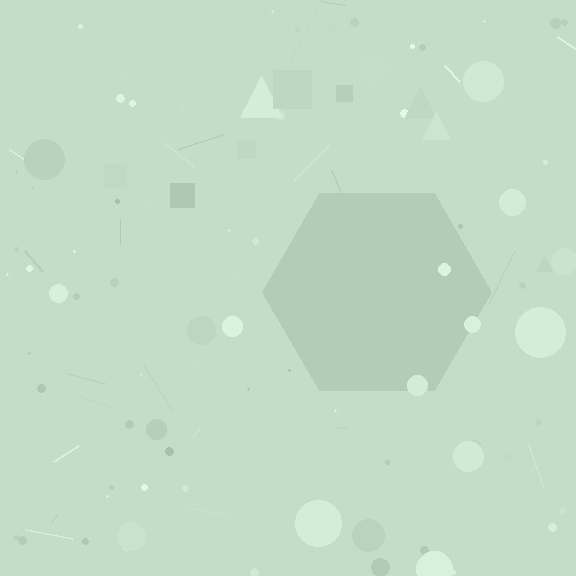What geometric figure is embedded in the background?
A hexagon is embedded in the background.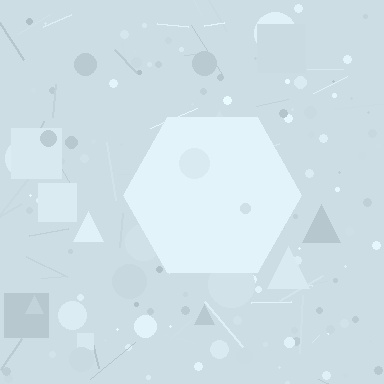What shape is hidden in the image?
A hexagon is hidden in the image.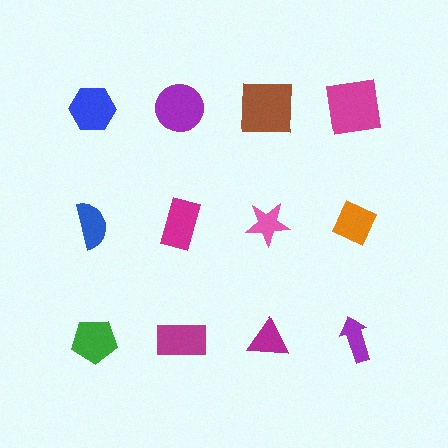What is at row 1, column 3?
A brown square.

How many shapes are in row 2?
4 shapes.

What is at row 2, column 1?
A blue semicircle.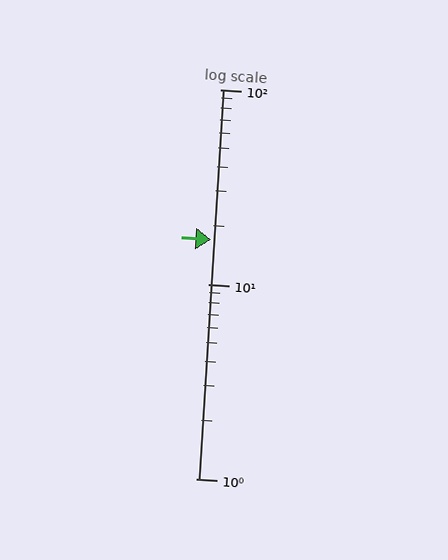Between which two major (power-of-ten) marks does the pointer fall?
The pointer is between 10 and 100.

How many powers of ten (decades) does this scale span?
The scale spans 2 decades, from 1 to 100.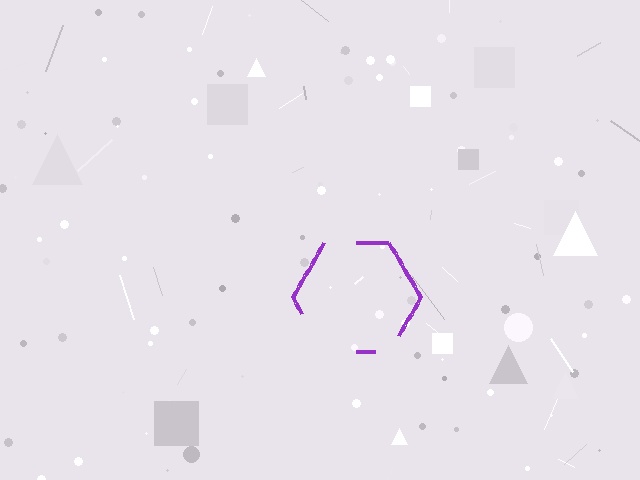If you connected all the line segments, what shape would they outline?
They would outline a hexagon.